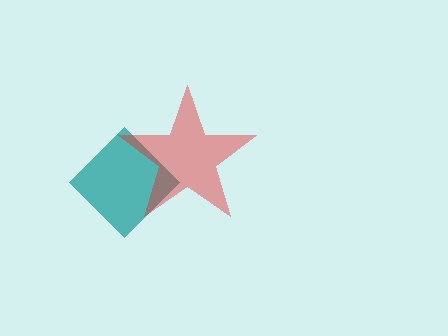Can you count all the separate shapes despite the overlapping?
Yes, there are 2 separate shapes.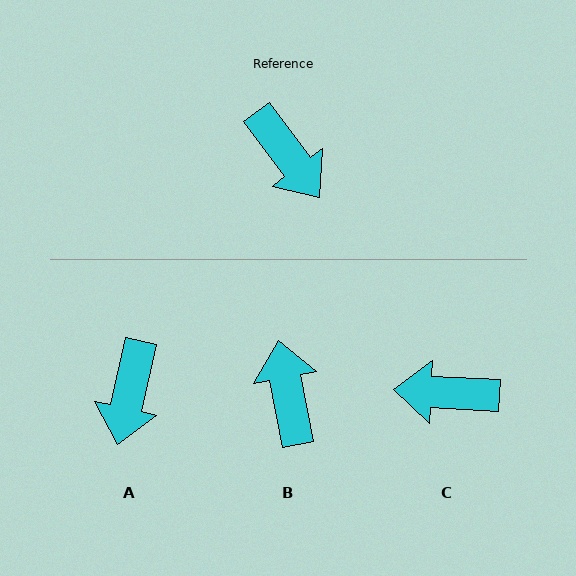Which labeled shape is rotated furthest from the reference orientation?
B, about 154 degrees away.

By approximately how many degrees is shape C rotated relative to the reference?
Approximately 130 degrees clockwise.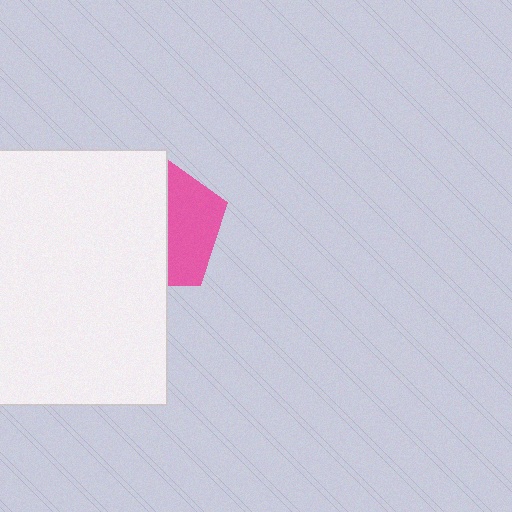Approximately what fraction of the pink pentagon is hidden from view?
Roughly 60% of the pink pentagon is hidden behind the white rectangle.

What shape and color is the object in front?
The object in front is a white rectangle.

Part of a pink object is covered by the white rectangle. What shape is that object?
It is a pentagon.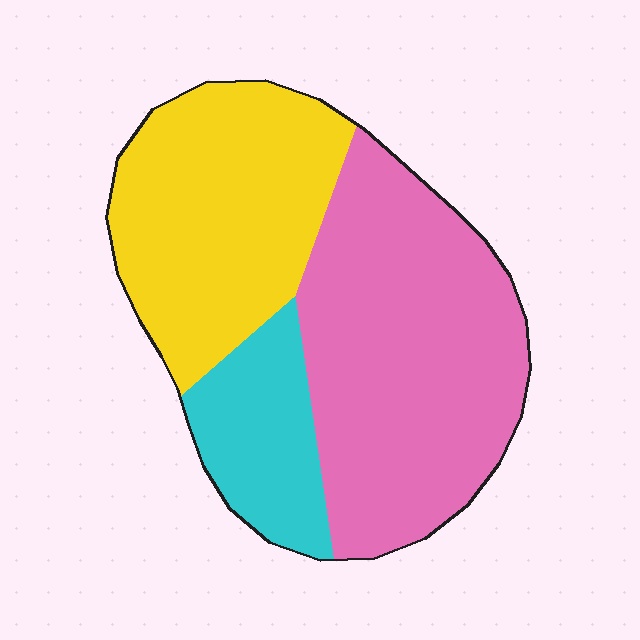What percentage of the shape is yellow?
Yellow takes up about three eighths (3/8) of the shape.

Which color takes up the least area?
Cyan, at roughly 15%.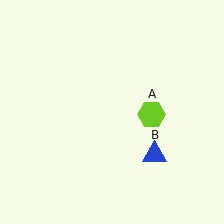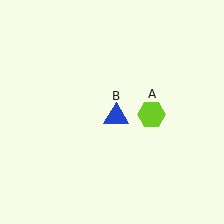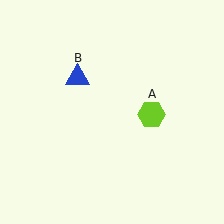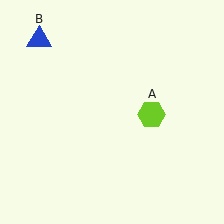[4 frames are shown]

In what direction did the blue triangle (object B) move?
The blue triangle (object B) moved up and to the left.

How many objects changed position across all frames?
1 object changed position: blue triangle (object B).